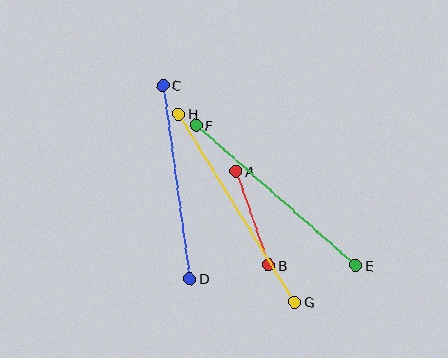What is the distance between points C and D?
The distance is approximately 195 pixels.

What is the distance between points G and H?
The distance is approximately 221 pixels.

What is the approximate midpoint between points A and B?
The midpoint is at approximately (253, 218) pixels.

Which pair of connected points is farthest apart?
Points G and H are farthest apart.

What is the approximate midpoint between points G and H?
The midpoint is at approximately (237, 208) pixels.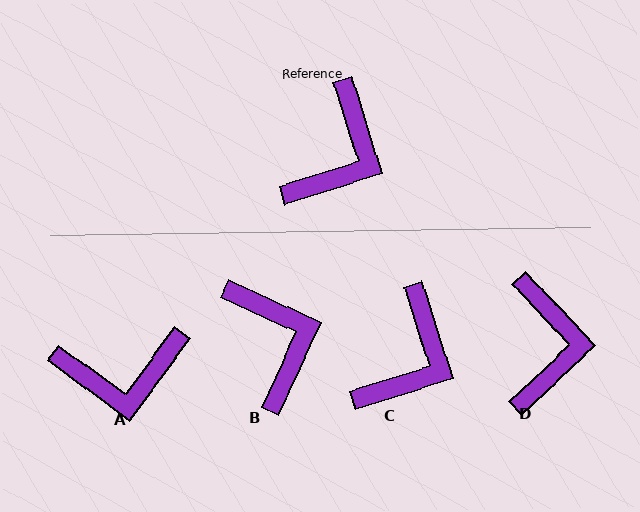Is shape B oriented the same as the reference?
No, it is off by about 48 degrees.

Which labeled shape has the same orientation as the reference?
C.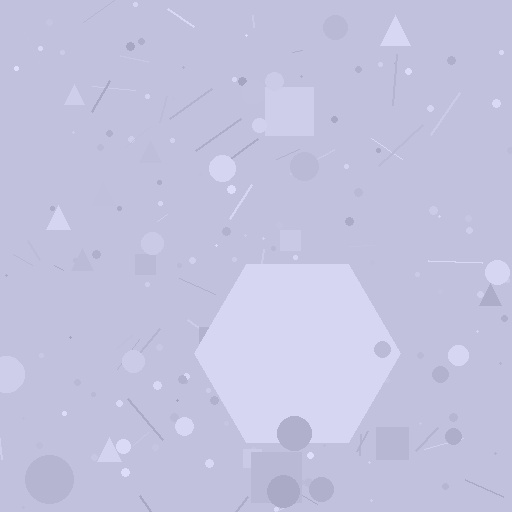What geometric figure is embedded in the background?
A hexagon is embedded in the background.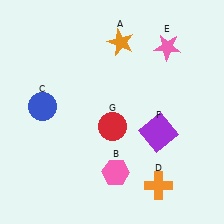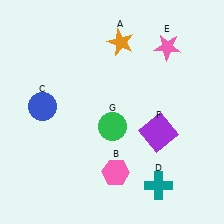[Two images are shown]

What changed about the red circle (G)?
In Image 1, G is red. In Image 2, it changed to green.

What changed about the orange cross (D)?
In Image 1, D is orange. In Image 2, it changed to teal.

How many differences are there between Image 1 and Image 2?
There are 2 differences between the two images.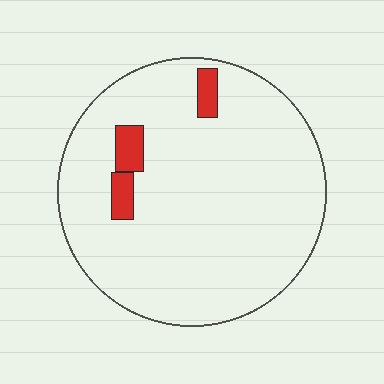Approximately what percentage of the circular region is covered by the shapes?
Approximately 5%.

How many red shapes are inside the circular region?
3.